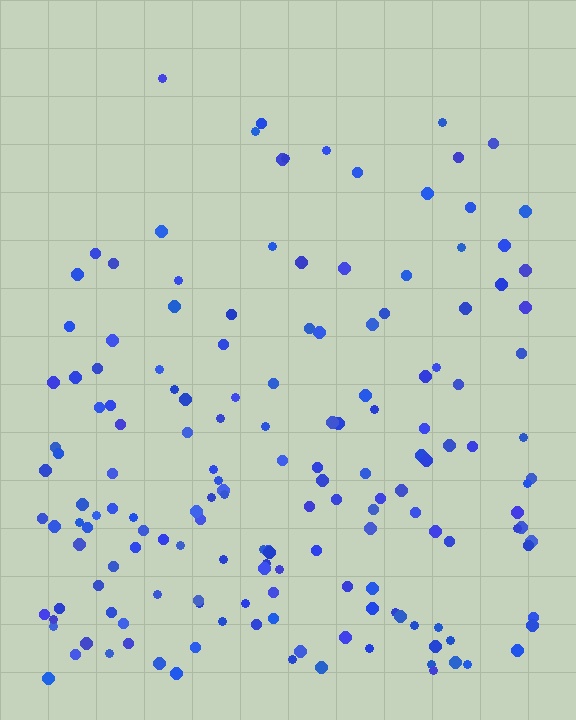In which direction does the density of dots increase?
From top to bottom, with the bottom side densest.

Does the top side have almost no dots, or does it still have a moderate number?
Still a moderate number, just noticeably fewer than the bottom.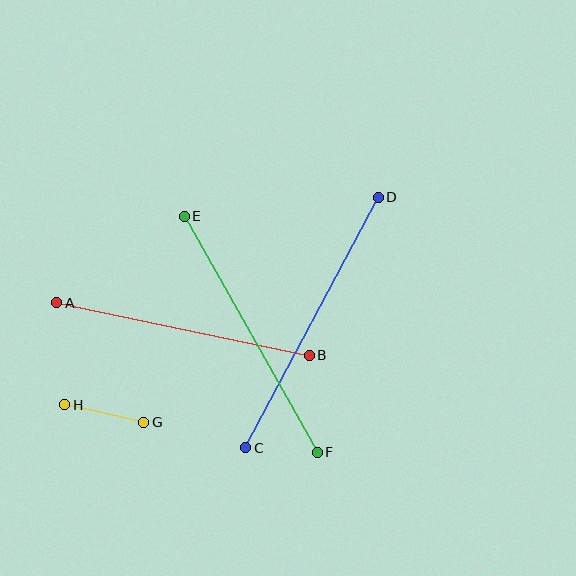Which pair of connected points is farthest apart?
Points C and D are farthest apart.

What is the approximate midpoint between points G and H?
The midpoint is at approximately (104, 413) pixels.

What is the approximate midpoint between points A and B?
The midpoint is at approximately (183, 329) pixels.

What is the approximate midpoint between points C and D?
The midpoint is at approximately (312, 323) pixels.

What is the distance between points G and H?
The distance is approximately 80 pixels.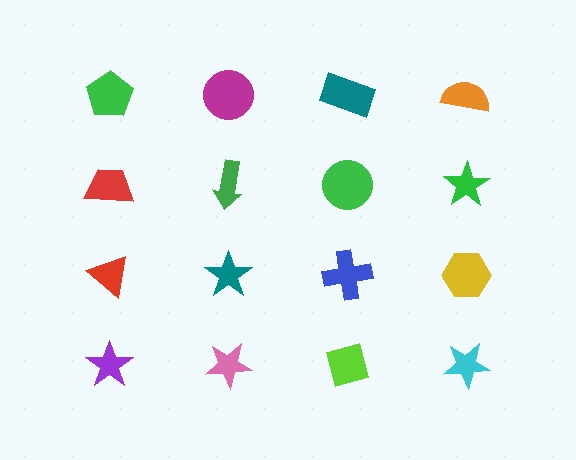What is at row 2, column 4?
A green star.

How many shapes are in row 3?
4 shapes.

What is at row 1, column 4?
An orange semicircle.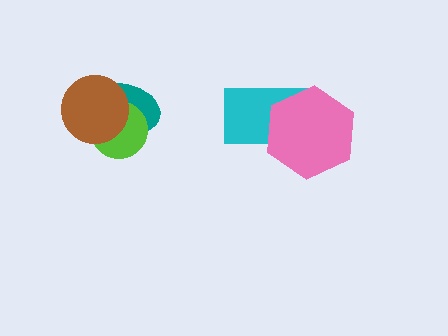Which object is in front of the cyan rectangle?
The pink hexagon is in front of the cyan rectangle.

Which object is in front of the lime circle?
The brown circle is in front of the lime circle.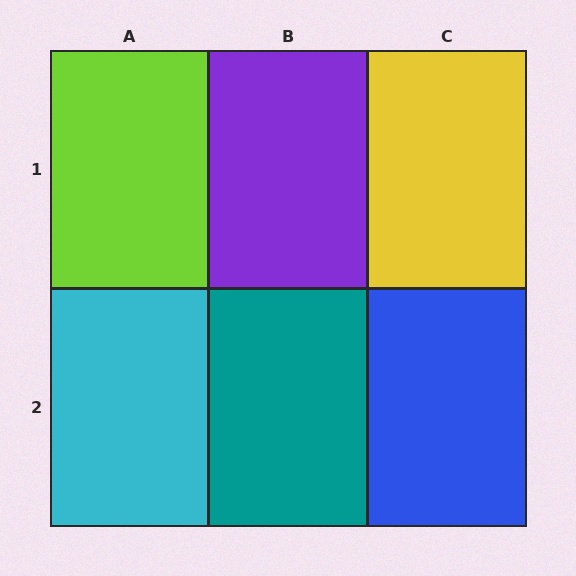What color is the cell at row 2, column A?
Cyan.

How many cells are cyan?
1 cell is cyan.